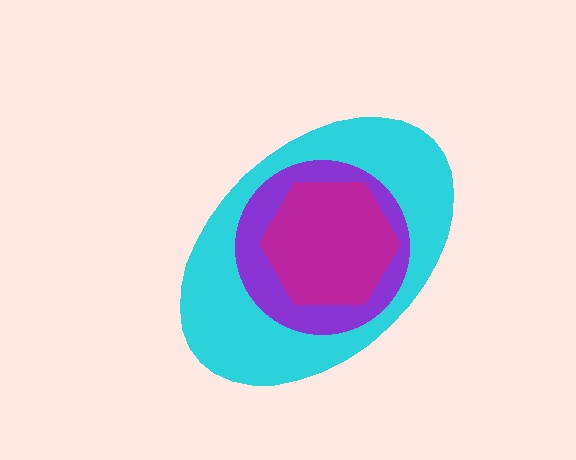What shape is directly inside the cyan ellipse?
The purple circle.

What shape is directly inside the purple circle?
The magenta hexagon.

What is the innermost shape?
The magenta hexagon.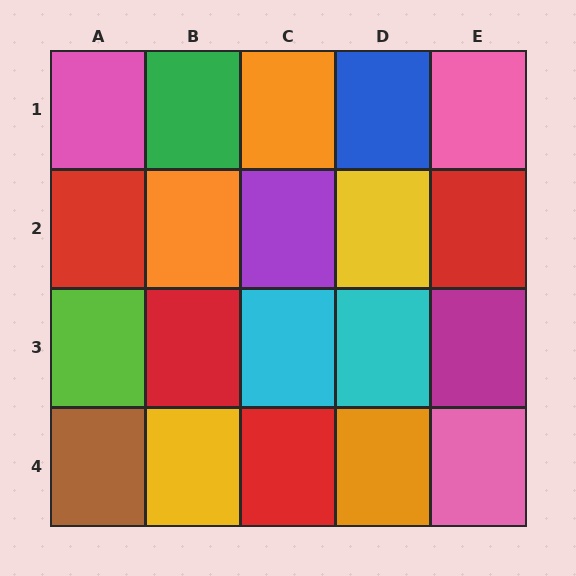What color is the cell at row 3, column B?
Red.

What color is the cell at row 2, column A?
Red.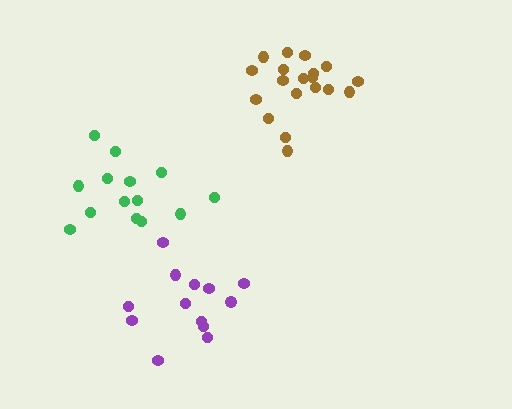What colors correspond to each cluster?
The clusters are colored: purple, brown, green.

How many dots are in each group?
Group 1: 13 dots, Group 2: 19 dots, Group 3: 14 dots (46 total).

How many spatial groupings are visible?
There are 3 spatial groupings.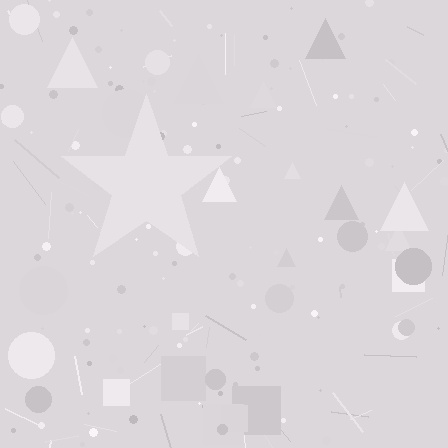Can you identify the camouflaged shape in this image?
The camouflaged shape is a star.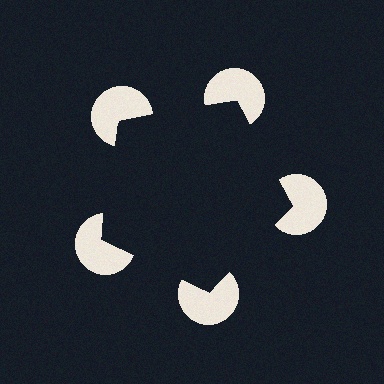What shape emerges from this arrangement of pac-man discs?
An illusory pentagon — its edges are inferred from the aligned wedge cuts in the pac-man discs, not physically drawn.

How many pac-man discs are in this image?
There are 5 — one at each vertex of the illusory pentagon.